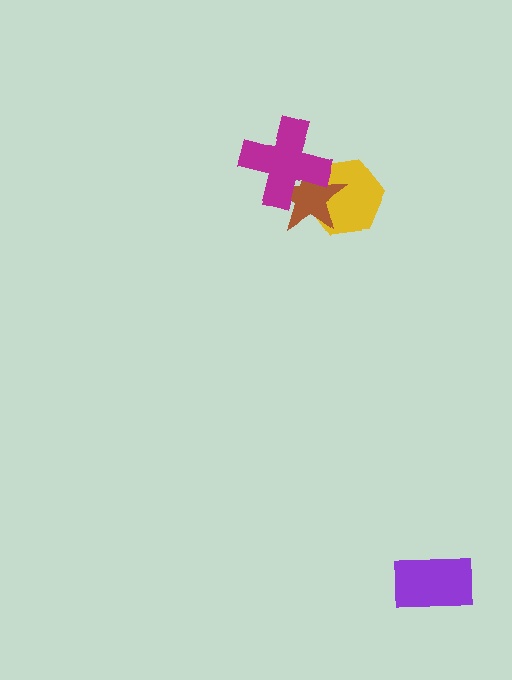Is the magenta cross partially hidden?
No, no other shape covers it.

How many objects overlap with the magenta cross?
2 objects overlap with the magenta cross.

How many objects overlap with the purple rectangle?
0 objects overlap with the purple rectangle.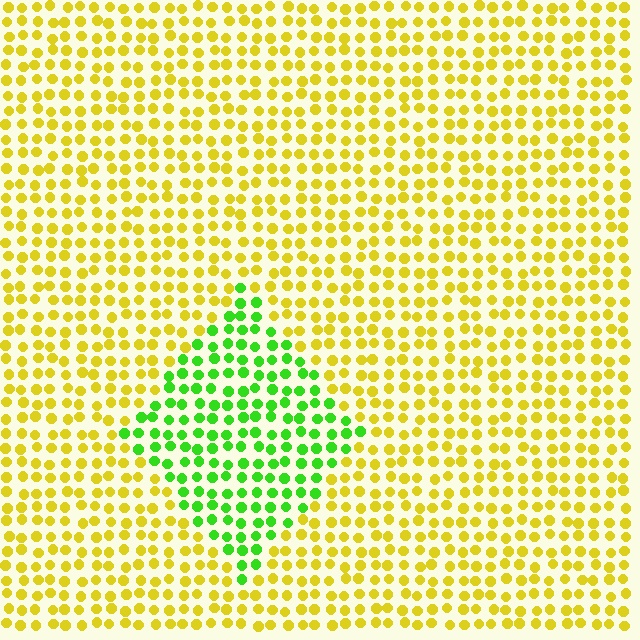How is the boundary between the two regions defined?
The boundary is defined purely by a slight shift in hue (about 58 degrees). Spacing, size, and orientation are identical on both sides.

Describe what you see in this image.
The image is filled with small yellow elements in a uniform arrangement. A diamond-shaped region is visible where the elements are tinted to a slightly different hue, forming a subtle color boundary.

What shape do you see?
I see a diamond.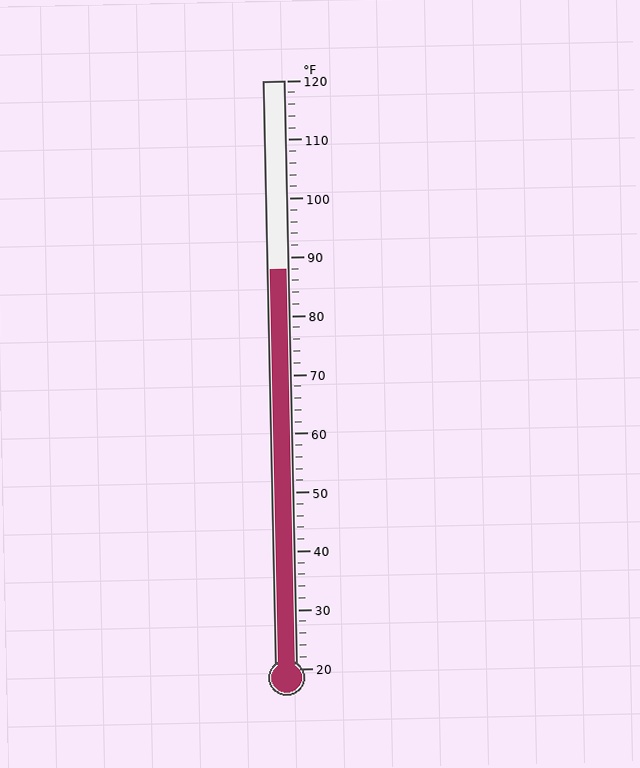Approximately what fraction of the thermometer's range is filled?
The thermometer is filled to approximately 70% of its range.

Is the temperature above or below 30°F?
The temperature is above 30°F.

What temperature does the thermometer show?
The thermometer shows approximately 88°F.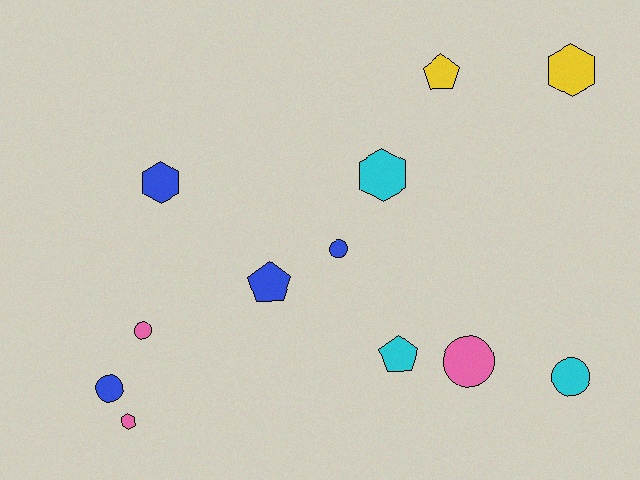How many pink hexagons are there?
There is 1 pink hexagon.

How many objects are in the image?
There are 12 objects.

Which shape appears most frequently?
Circle, with 5 objects.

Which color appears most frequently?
Blue, with 4 objects.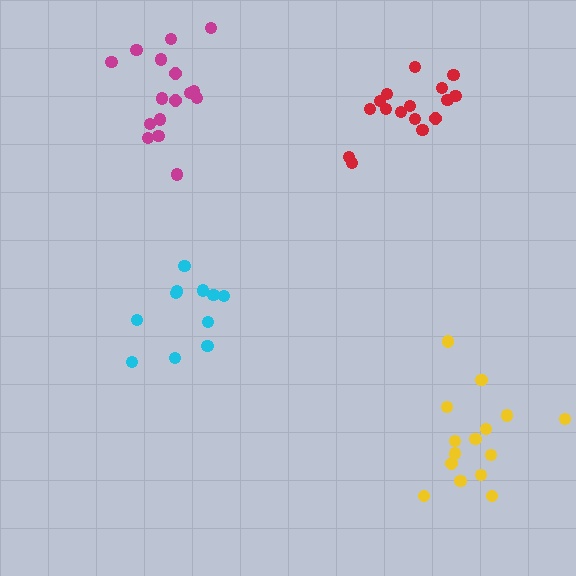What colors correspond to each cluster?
The clusters are colored: red, magenta, cyan, yellow.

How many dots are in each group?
Group 1: 17 dots, Group 2: 16 dots, Group 3: 11 dots, Group 4: 15 dots (59 total).